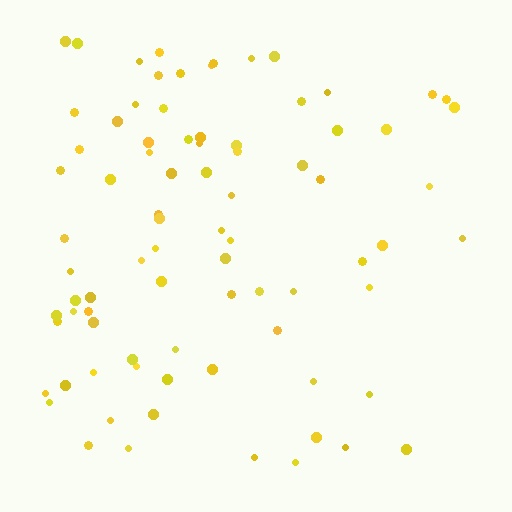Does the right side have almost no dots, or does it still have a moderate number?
Still a moderate number, just noticeably fewer than the left.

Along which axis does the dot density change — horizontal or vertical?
Horizontal.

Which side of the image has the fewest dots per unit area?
The right.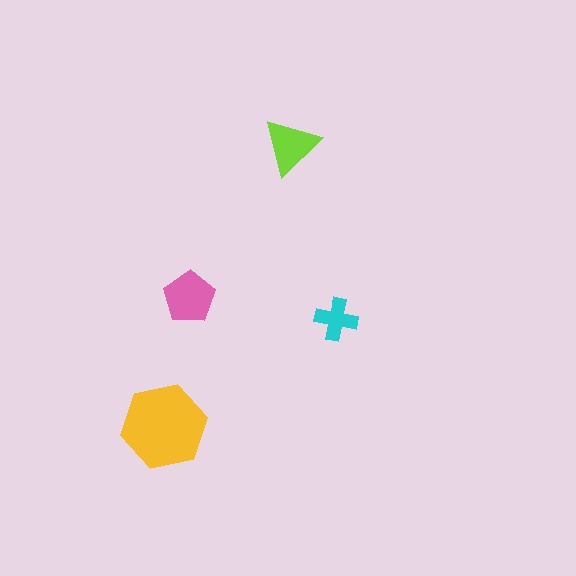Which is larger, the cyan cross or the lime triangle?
The lime triangle.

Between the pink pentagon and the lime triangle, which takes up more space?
The pink pentagon.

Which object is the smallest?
The cyan cross.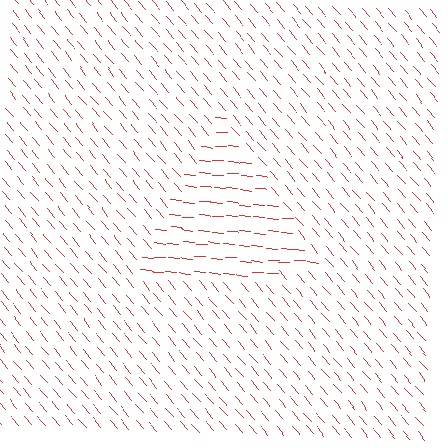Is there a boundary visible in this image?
Yes, there is a texture boundary formed by a change in line orientation.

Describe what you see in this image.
The image is filled with small red line segments. A triangle region in the image has lines oriented differently from the surrounding lines, creating a visible texture boundary.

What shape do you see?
I see a triangle.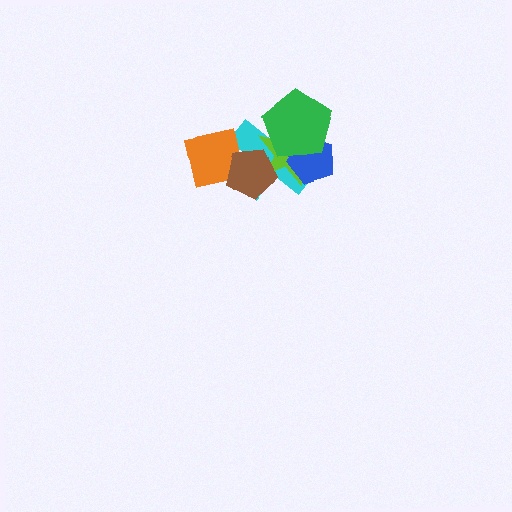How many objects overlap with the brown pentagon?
3 objects overlap with the brown pentagon.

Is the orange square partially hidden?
Yes, it is partially covered by another shape.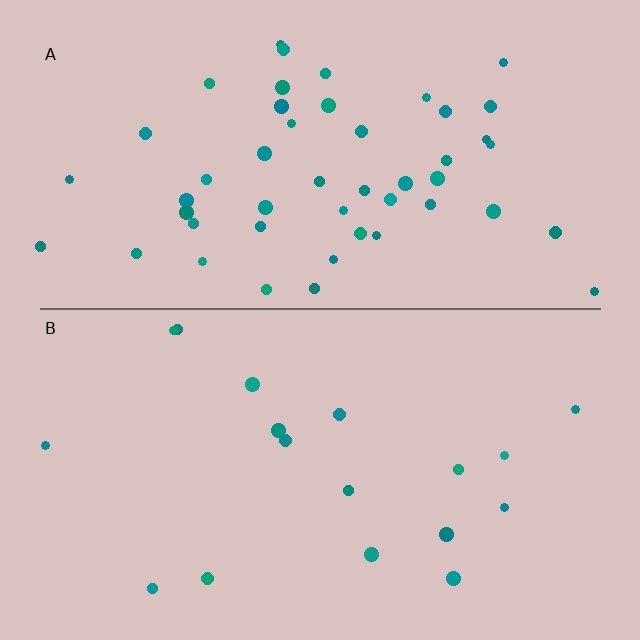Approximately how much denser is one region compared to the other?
Approximately 2.7× — region A over region B.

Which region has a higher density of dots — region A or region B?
A (the top).